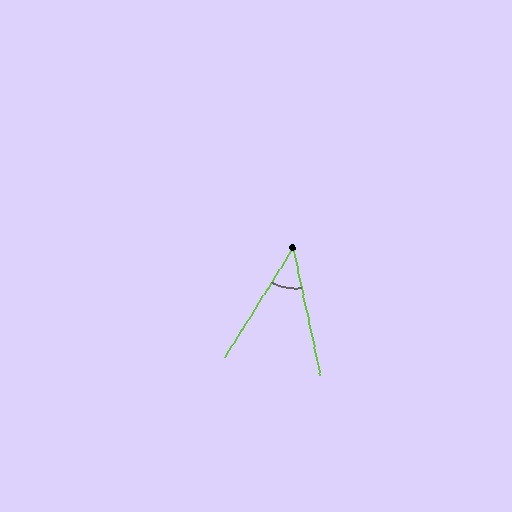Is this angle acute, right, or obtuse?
It is acute.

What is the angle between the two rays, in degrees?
Approximately 44 degrees.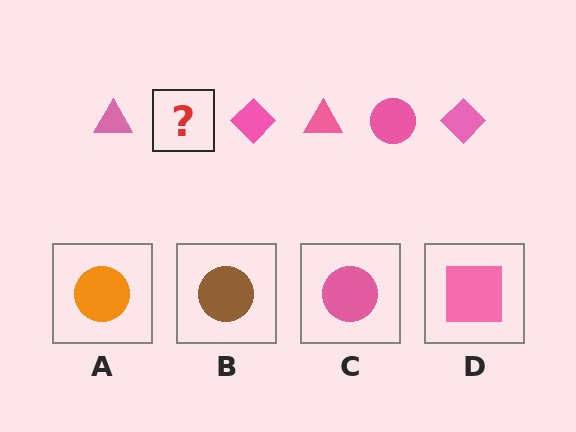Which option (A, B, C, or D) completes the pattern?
C.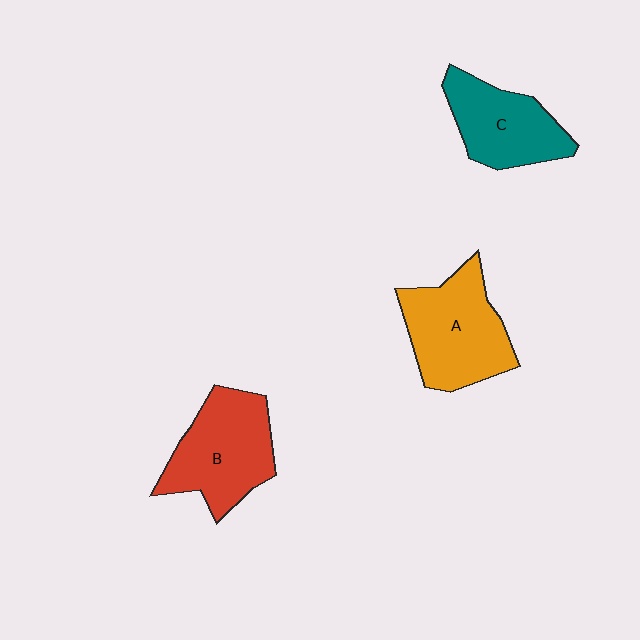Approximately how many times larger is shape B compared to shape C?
Approximately 1.2 times.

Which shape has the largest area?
Shape A (orange).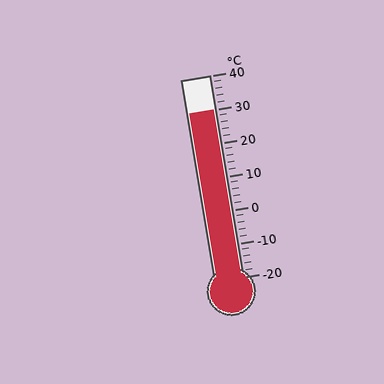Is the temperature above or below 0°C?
The temperature is above 0°C.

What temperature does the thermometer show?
The thermometer shows approximately 30°C.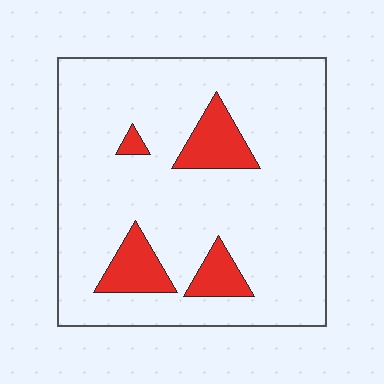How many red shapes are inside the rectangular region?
4.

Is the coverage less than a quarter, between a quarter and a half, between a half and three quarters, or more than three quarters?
Less than a quarter.